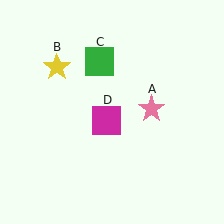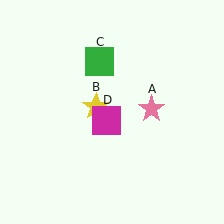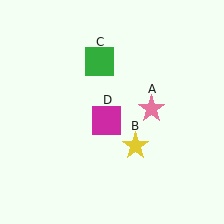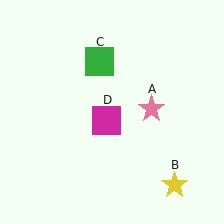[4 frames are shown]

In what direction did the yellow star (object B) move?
The yellow star (object B) moved down and to the right.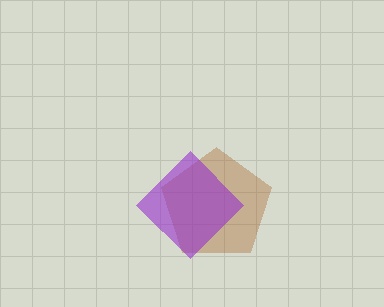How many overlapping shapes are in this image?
There are 2 overlapping shapes in the image.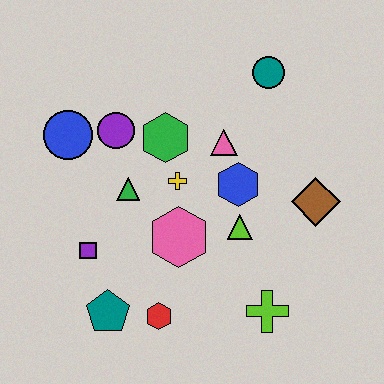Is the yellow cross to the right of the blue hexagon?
No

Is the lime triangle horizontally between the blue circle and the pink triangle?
No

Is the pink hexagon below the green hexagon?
Yes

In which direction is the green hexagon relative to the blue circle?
The green hexagon is to the right of the blue circle.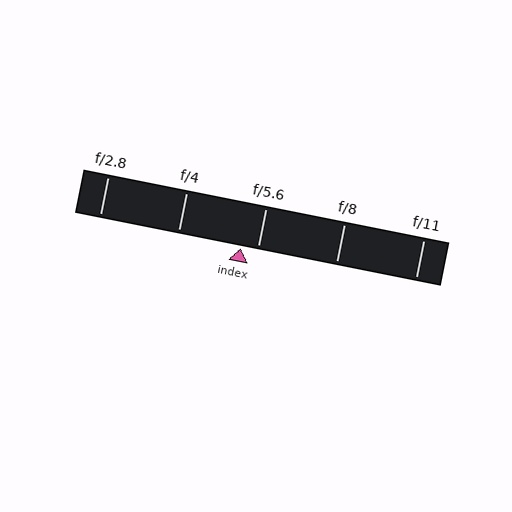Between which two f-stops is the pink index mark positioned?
The index mark is between f/4 and f/5.6.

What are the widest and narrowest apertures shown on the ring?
The widest aperture shown is f/2.8 and the narrowest is f/11.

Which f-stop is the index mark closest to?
The index mark is closest to f/5.6.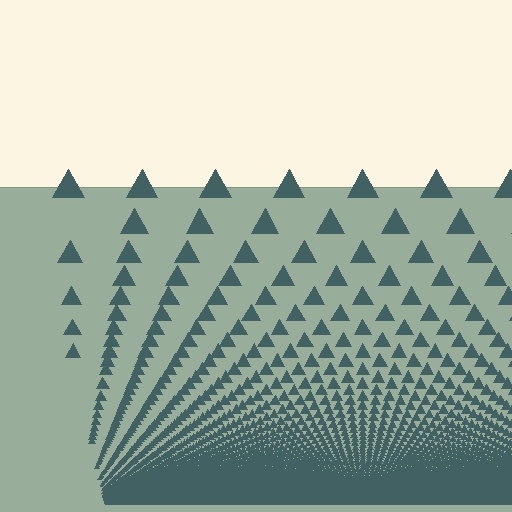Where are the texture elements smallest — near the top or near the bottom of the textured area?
Near the bottom.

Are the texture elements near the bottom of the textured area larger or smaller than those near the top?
Smaller. The gradient is inverted — elements near the bottom are smaller and denser.